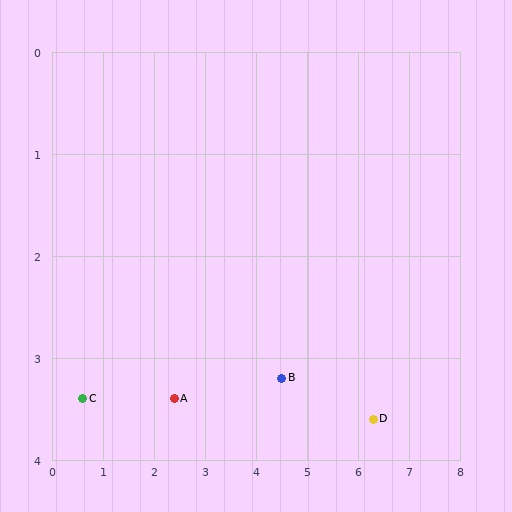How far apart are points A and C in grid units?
Points A and C are about 1.8 grid units apart.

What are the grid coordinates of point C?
Point C is at approximately (0.6, 3.4).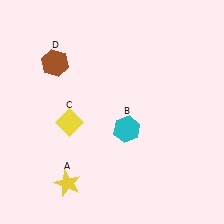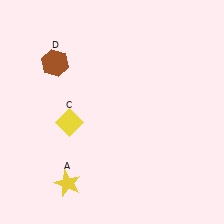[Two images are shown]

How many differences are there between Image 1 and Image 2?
There is 1 difference between the two images.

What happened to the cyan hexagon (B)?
The cyan hexagon (B) was removed in Image 2. It was in the bottom-right area of Image 1.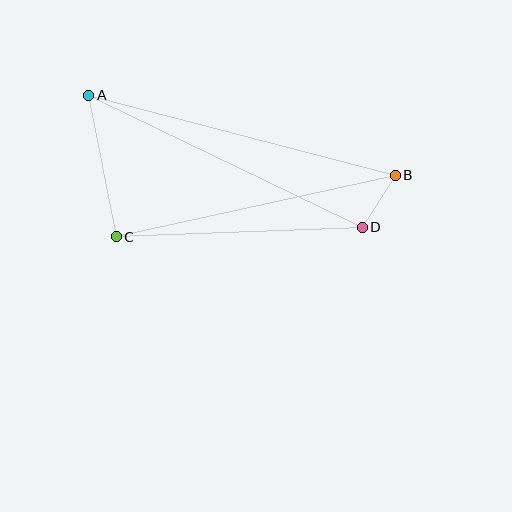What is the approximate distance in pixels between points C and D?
The distance between C and D is approximately 246 pixels.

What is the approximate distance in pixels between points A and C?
The distance between A and C is approximately 144 pixels.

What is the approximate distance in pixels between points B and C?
The distance between B and C is approximately 286 pixels.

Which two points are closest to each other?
Points B and D are closest to each other.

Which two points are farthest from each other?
Points A and B are farthest from each other.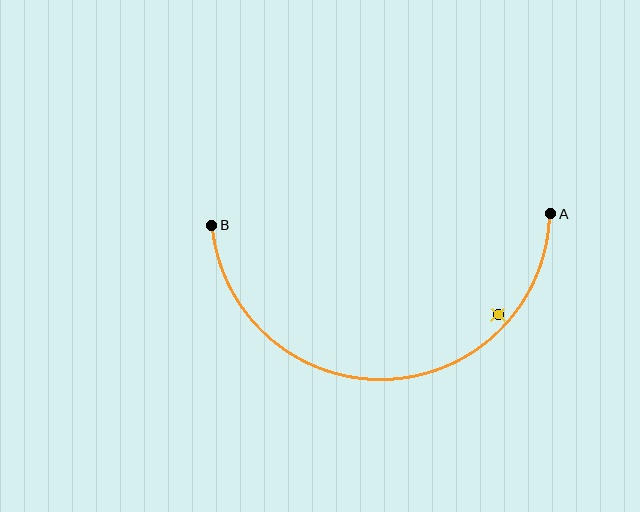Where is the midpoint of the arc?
The arc midpoint is the point on the curve farthest from the straight line joining A and B. It sits below that line.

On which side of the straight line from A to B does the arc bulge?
The arc bulges below the straight line connecting A and B.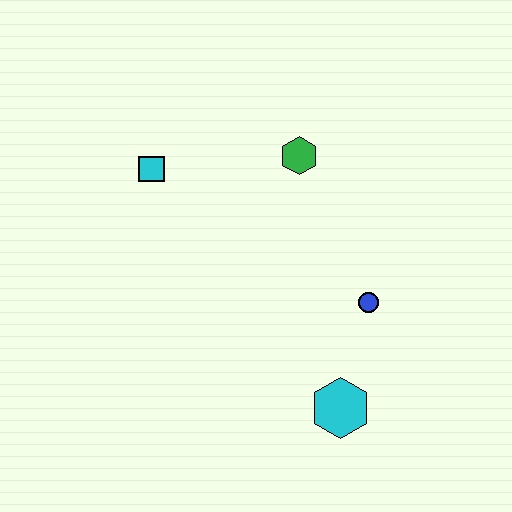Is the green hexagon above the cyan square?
Yes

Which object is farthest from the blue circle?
The cyan square is farthest from the blue circle.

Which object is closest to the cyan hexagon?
The blue circle is closest to the cyan hexagon.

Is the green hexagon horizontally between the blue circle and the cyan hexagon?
No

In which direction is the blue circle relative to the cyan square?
The blue circle is to the right of the cyan square.